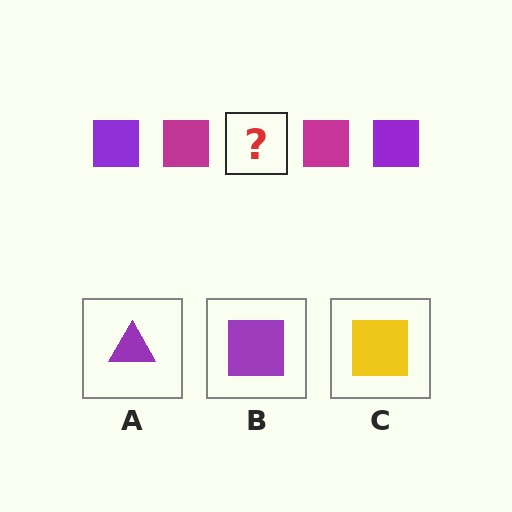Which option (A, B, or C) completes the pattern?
B.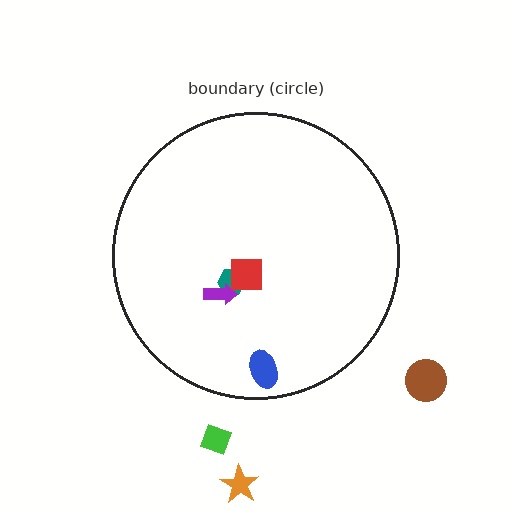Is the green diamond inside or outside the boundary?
Outside.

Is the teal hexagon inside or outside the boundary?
Inside.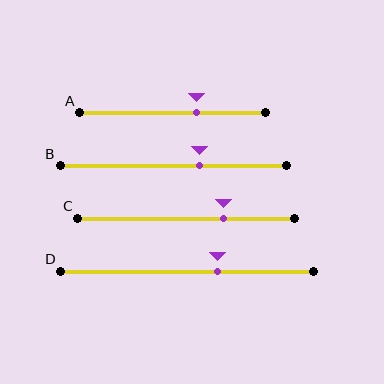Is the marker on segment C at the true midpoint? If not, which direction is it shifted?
No, the marker on segment C is shifted to the right by about 17% of the segment length.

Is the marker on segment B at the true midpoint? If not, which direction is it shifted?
No, the marker on segment B is shifted to the right by about 12% of the segment length.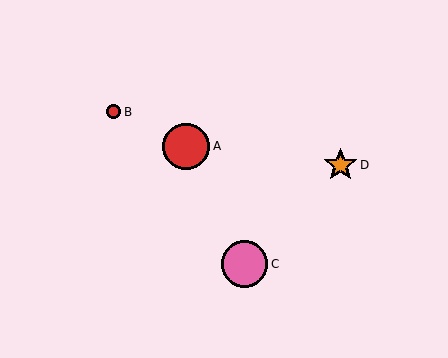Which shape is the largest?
The pink circle (labeled C) is the largest.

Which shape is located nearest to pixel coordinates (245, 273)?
The pink circle (labeled C) at (244, 264) is nearest to that location.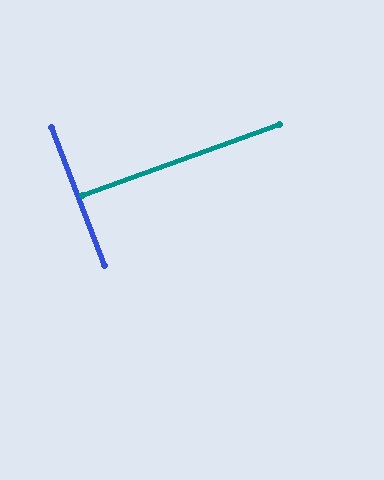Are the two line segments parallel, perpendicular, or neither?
Perpendicular — they meet at approximately 89°.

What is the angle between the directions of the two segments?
Approximately 89 degrees.